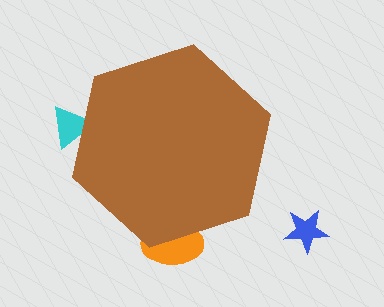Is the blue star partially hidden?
No, the blue star is fully visible.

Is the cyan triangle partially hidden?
Yes, the cyan triangle is partially hidden behind the brown hexagon.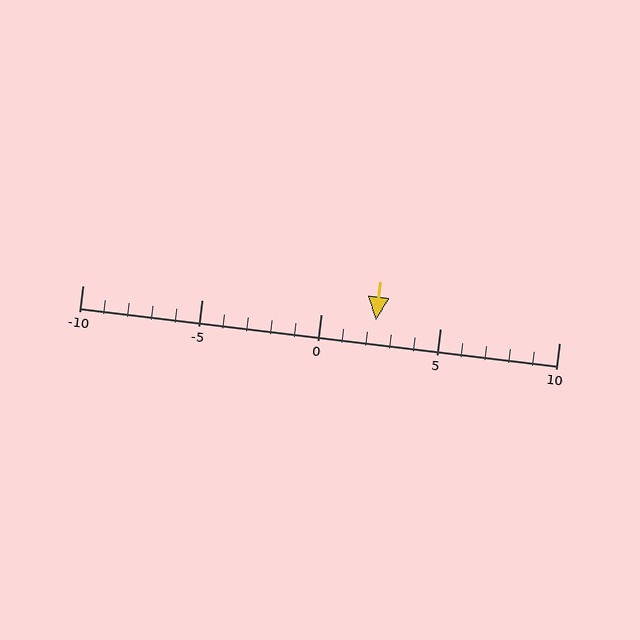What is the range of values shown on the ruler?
The ruler shows values from -10 to 10.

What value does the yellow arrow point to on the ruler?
The yellow arrow points to approximately 2.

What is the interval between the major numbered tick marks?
The major tick marks are spaced 5 units apart.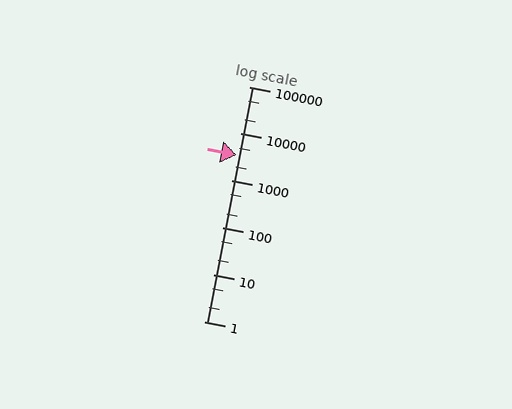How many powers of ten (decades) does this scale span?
The scale spans 5 decades, from 1 to 100000.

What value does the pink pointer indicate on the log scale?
The pointer indicates approximately 3500.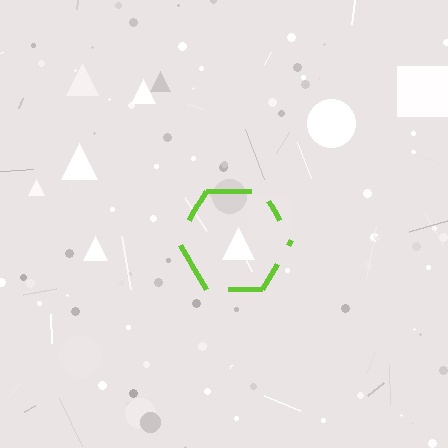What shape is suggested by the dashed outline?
The dashed outline suggests a hexagon.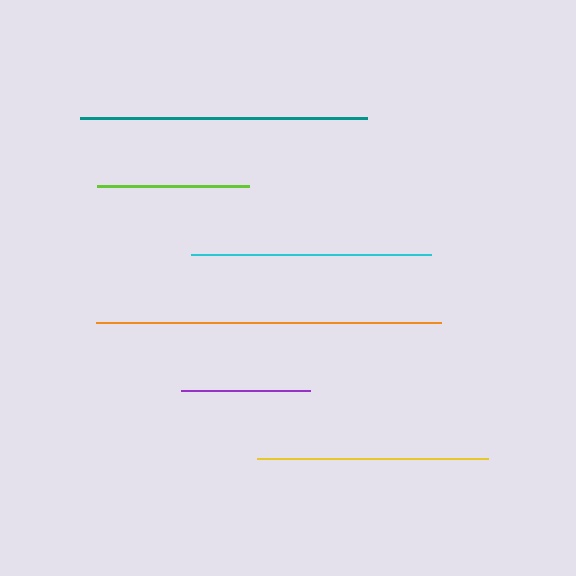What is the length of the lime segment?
The lime segment is approximately 152 pixels long.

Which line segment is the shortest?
The purple line is the shortest at approximately 129 pixels.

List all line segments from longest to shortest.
From longest to shortest: orange, teal, cyan, yellow, lime, purple.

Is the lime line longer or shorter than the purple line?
The lime line is longer than the purple line.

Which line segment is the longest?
The orange line is the longest at approximately 345 pixels.